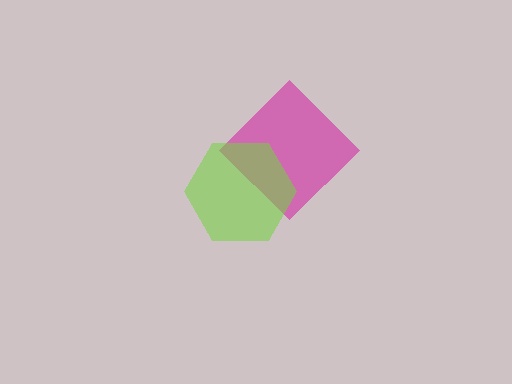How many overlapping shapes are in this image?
There are 2 overlapping shapes in the image.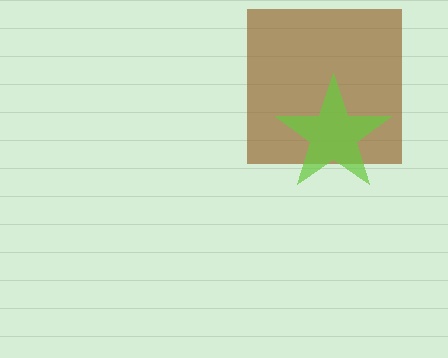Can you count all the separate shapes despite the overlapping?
Yes, there are 2 separate shapes.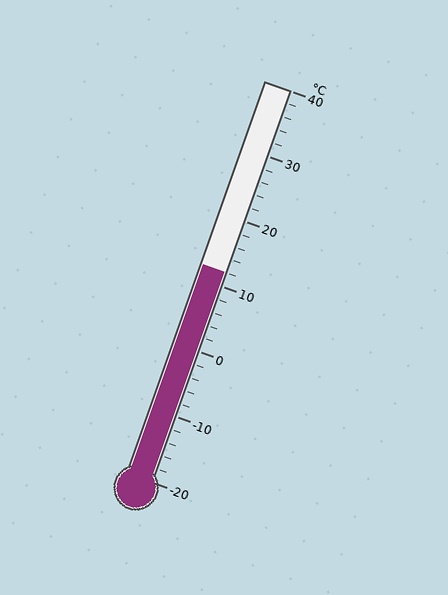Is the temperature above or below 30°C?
The temperature is below 30°C.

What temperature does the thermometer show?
The thermometer shows approximately 12°C.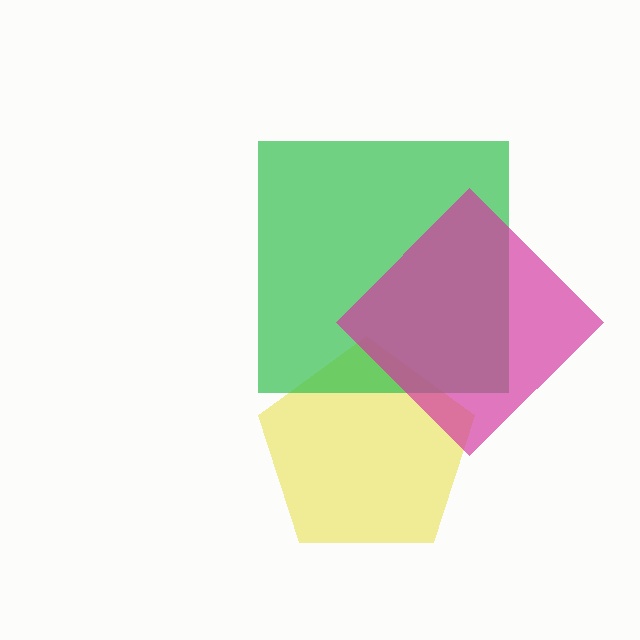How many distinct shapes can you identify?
There are 3 distinct shapes: a yellow pentagon, a green square, a magenta diamond.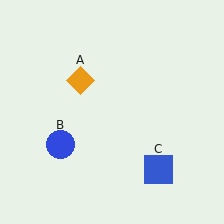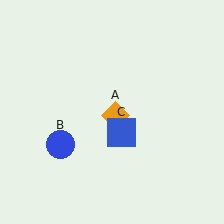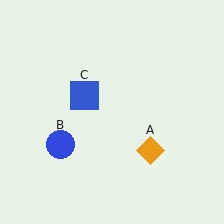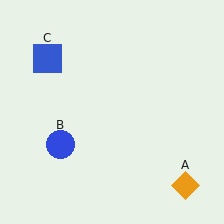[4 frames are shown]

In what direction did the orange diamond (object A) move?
The orange diamond (object A) moved down and to the right.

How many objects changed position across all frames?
2 objects changed position: orange diamond (object A), blue square (object C).